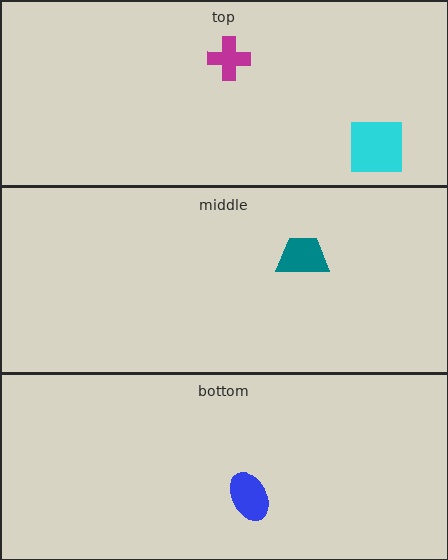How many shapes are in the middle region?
1.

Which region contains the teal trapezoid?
The middle region.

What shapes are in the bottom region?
The blue ellipse.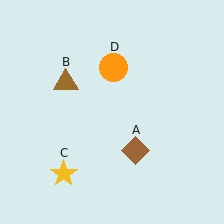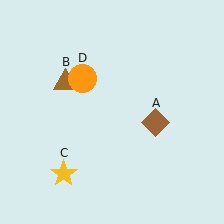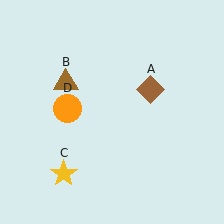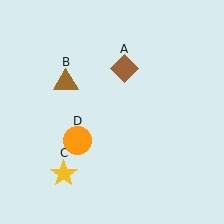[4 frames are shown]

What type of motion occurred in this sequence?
The brown diamond (object A), orange circle (object D) rotated counterclockwise around the center of the scene.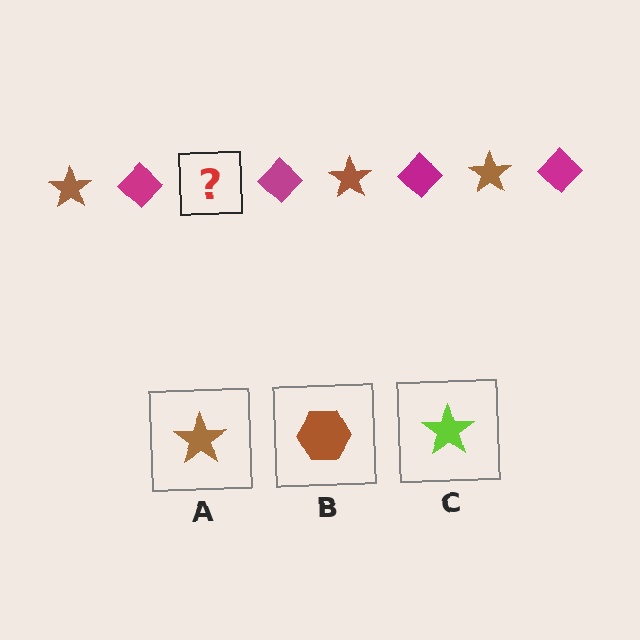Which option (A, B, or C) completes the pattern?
A.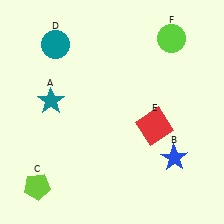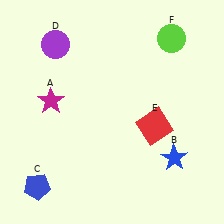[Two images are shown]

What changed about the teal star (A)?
In Image 1, A is teal. In Image 2, it changed to magenta.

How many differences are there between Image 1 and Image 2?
There are 3 differences between the two images.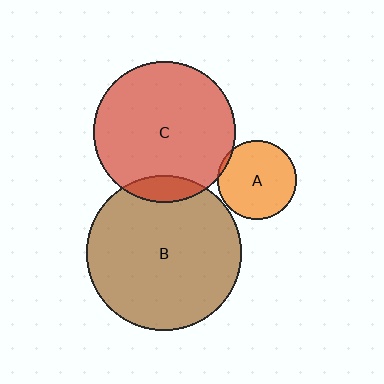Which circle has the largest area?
Circle B (brown).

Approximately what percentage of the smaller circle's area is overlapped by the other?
Approximately 10%.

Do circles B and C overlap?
Yes.